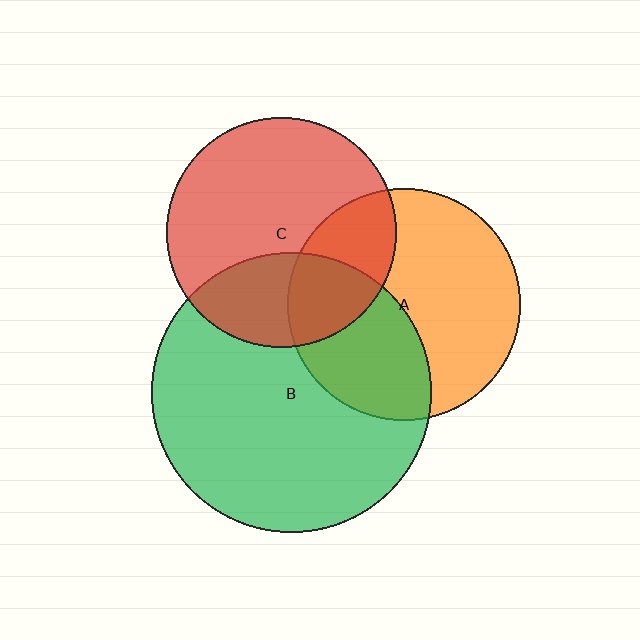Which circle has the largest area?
Circle B (green).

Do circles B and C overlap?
Yes.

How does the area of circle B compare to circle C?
Approximately 1.5 times.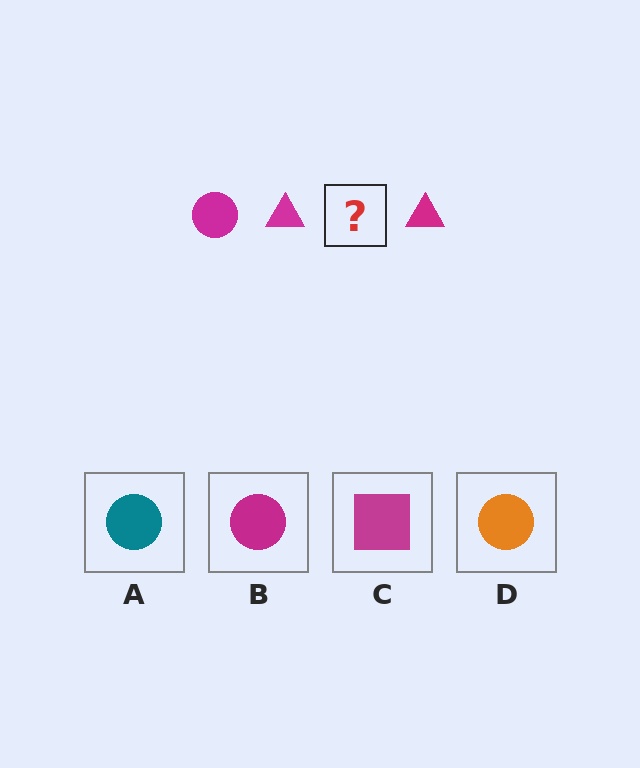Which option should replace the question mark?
Option B.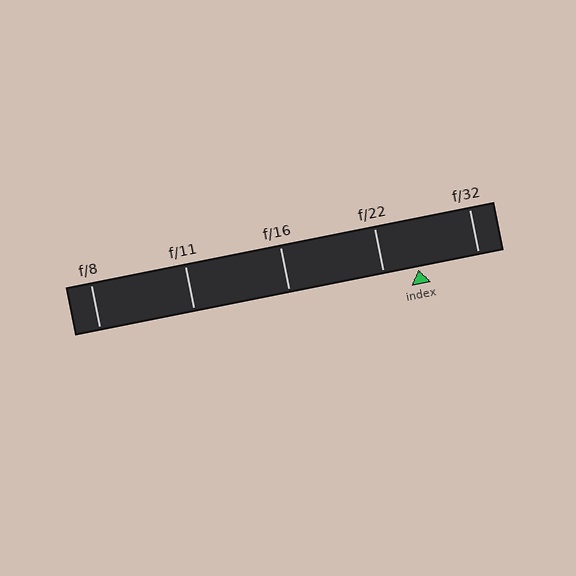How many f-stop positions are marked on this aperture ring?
There are 5 f-stop positions marked.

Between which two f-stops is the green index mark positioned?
The index mark is between f/22 and f/32.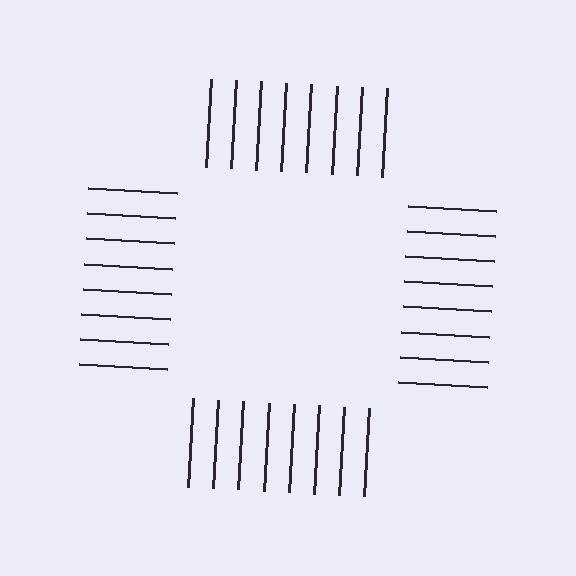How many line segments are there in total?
32 — 8 along each of the 4 edges.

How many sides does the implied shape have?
4 sides — the line-ends trace a square.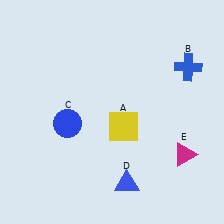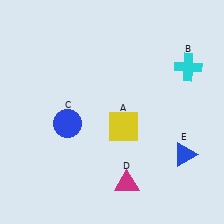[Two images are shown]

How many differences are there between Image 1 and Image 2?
There are 3 differences between the two images.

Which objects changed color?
B changed from blue to cyan. D changed from blue to magenta. E changed from magenta to blue.